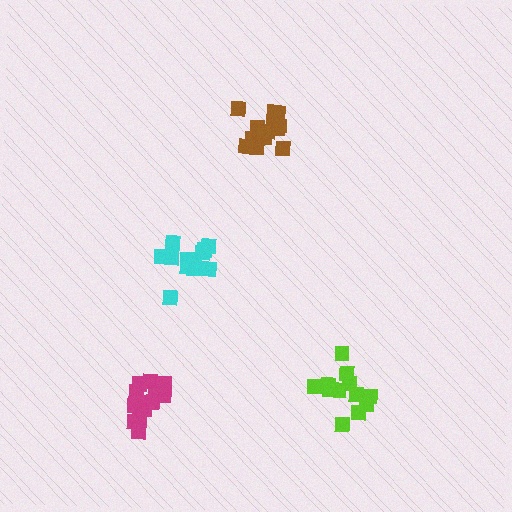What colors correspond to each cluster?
The clusters are colored: lime, cyan, magenta, brown.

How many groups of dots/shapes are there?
There are 4 groups.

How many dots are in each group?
Group 1: 14 dots, Group 2: 12 dots, Group 3: 16 dots, Group 4: 15 dots (57 total).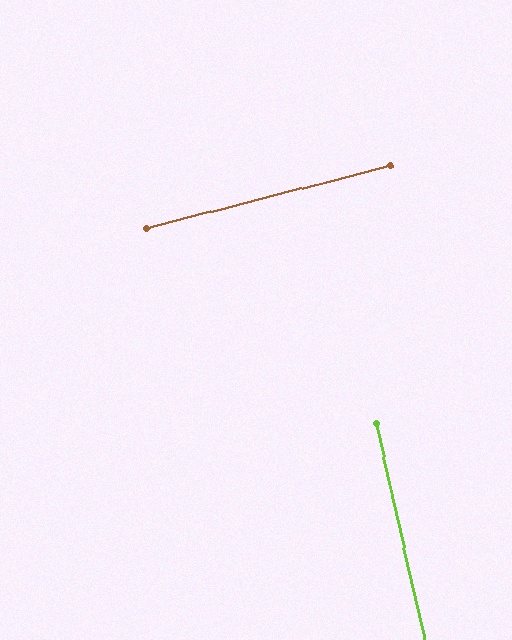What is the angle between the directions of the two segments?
Approximately 88 degrees.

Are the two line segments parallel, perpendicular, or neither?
Perpendicular — they meet at approximately 88°.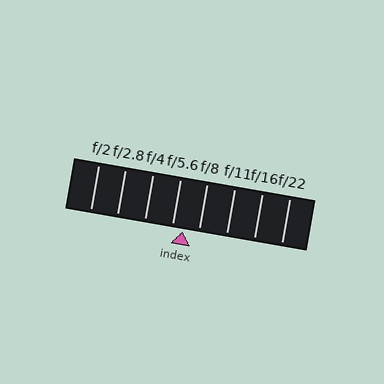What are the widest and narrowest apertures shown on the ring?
The widest aperture shown is f/2 and the narrowest is f/22.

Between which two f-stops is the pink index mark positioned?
The index mark is between f/5.6 and f/8.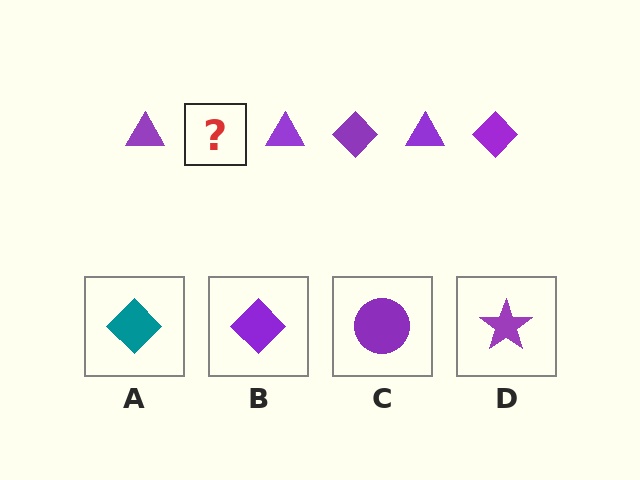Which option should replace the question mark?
Option B.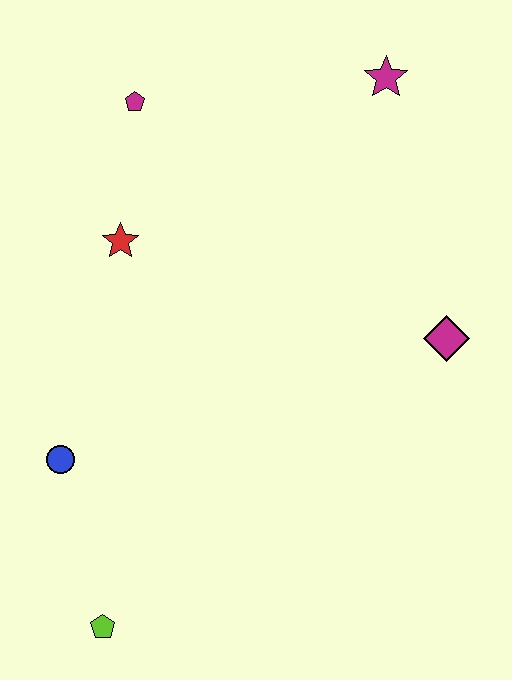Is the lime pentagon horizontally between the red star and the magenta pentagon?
No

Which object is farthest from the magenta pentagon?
The lime pentagon is farthest from the magenta pentagon.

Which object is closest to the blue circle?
The lime pentagon is closest to the blue circle.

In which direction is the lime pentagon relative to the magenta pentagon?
The lime pentagon is below the magenta pentagon.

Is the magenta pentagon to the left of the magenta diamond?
Yes